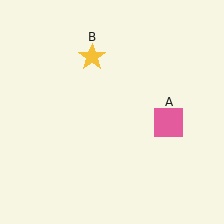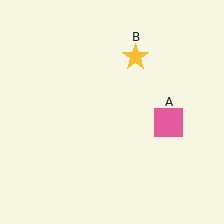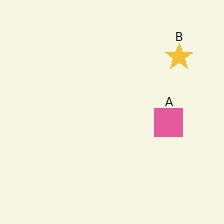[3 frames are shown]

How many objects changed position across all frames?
1 object changed position: yellow star (object B).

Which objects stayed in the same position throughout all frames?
Pink square (object A) remained stationary.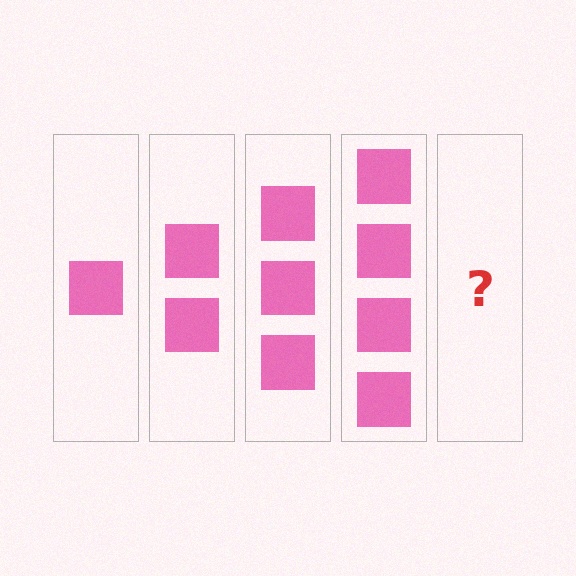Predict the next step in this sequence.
The next step is 5 squares.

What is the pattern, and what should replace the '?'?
The pattern is that each step adds one more square. The '?' should be 5 squares.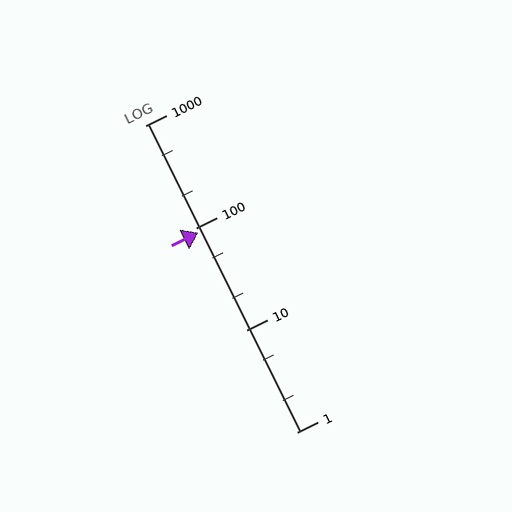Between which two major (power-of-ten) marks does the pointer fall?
The pointer is between 10 and 100.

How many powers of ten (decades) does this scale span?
The scale spans 3 decades, from 1 to 1000.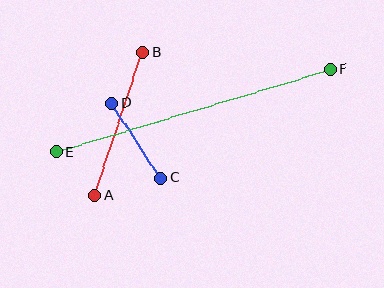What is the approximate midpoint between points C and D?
The midpoint is at approximately (136, 141) pixels.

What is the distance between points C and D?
The distance is approximately 89 pixels.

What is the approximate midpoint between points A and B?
The midpoint is at approximately (119, 124) pixels.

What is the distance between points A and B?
The distance is approximately 151 pixels.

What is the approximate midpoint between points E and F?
The midpoint is at approximately (193, 110) pixels.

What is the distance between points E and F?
The distance is approximately 286 pixels.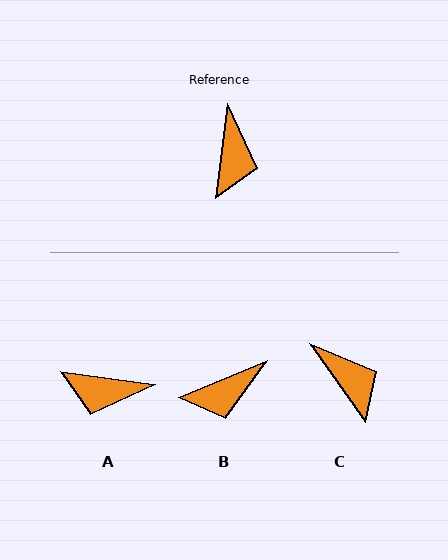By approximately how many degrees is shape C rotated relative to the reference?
Approximately 42 degrees counter-clockwise.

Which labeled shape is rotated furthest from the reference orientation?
A, about 91 degrees away.